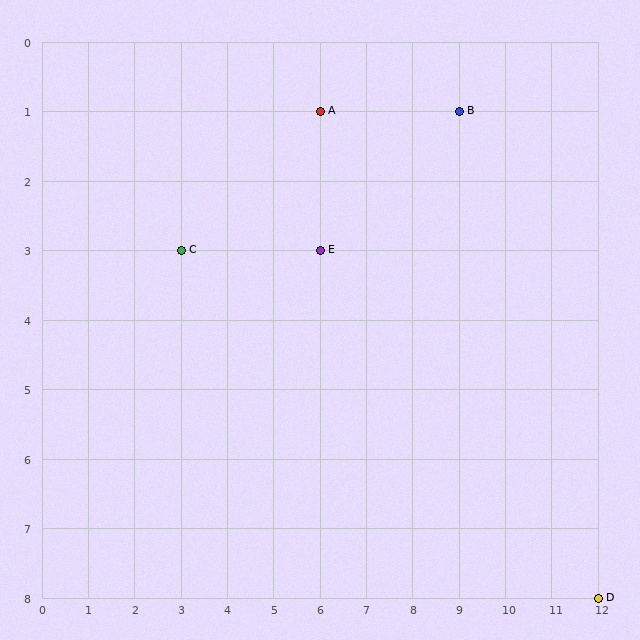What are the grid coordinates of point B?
Point B is at grid coordinates (9, 1).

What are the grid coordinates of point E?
Point E is at grid coordinates (6, 3).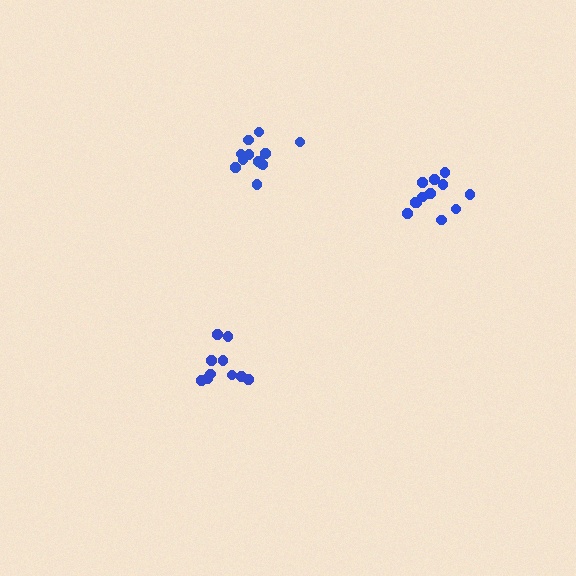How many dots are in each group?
Group 1: 12 dots, Group 2: 12 dots, Group 3: 10 dots (34 total).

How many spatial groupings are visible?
There are 3 spatial groupings.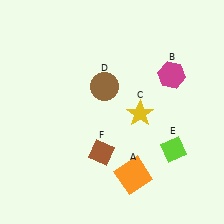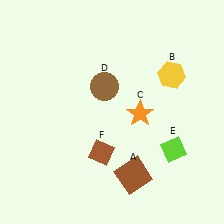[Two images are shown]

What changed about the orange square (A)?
In Image 1, A is orange. In Image 2, it changed to brown.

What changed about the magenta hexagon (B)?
In Image 1, B is magenta. In Image 2, it changed to yellow.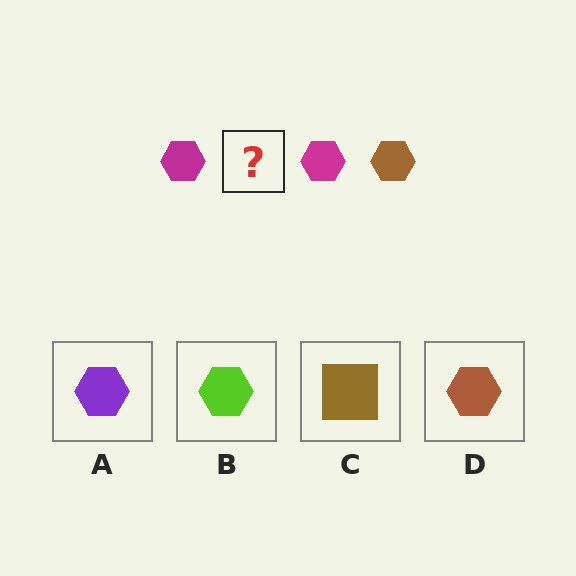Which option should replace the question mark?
Option D.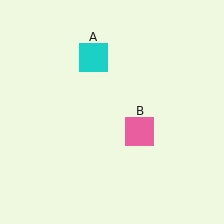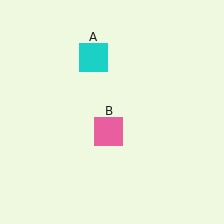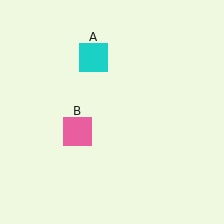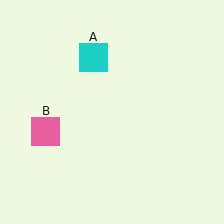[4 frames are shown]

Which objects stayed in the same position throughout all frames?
Cyan square (object A) remained stationary.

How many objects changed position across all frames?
1 object changed position: pink square (object B).